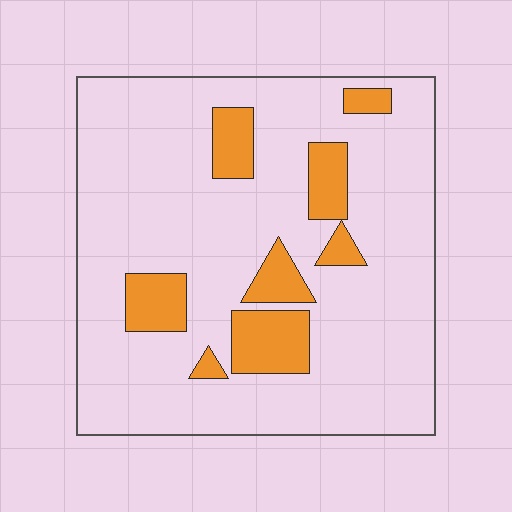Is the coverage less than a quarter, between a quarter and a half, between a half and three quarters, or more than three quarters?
Less than a quarter.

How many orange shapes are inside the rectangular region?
8.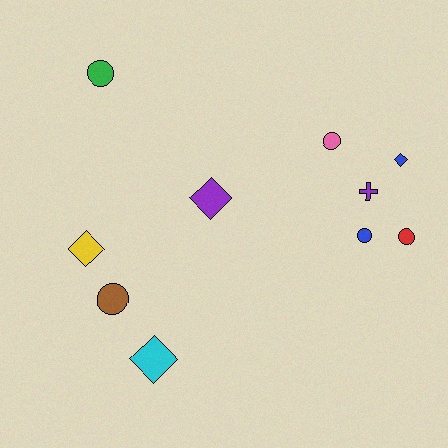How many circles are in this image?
There are 5 circles.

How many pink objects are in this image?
There is 1 pink object.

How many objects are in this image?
There are 10 objects.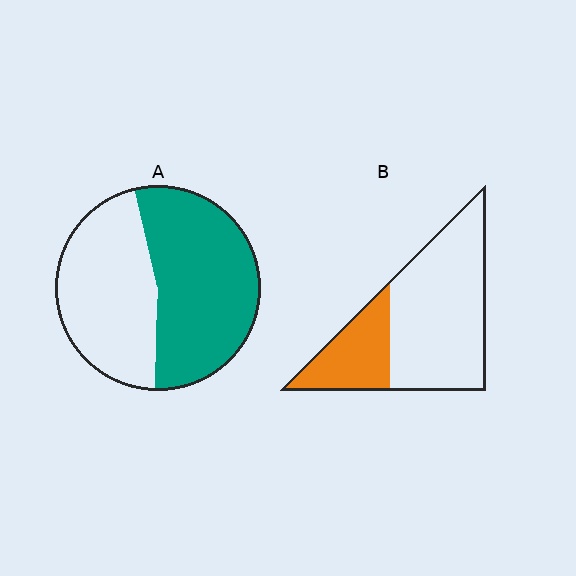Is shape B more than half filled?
No.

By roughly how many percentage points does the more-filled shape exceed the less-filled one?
By roughly 25 percentage points (A over B).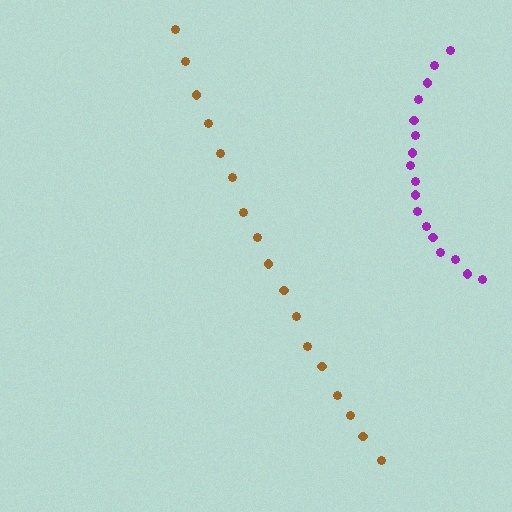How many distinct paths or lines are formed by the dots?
There are 2 distinct paths.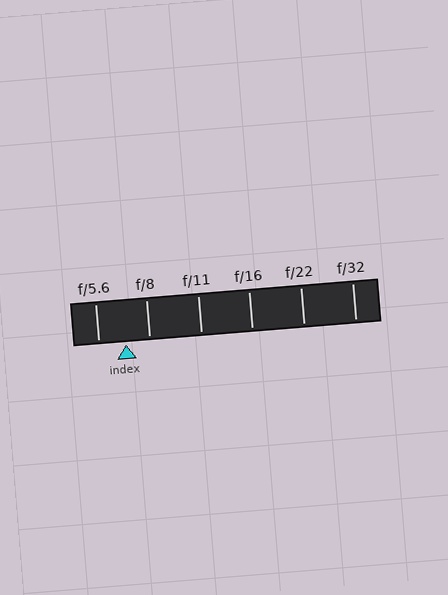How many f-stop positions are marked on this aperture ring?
There are 6 f-stop positions marked.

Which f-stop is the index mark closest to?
The index mark is closest to f/8.